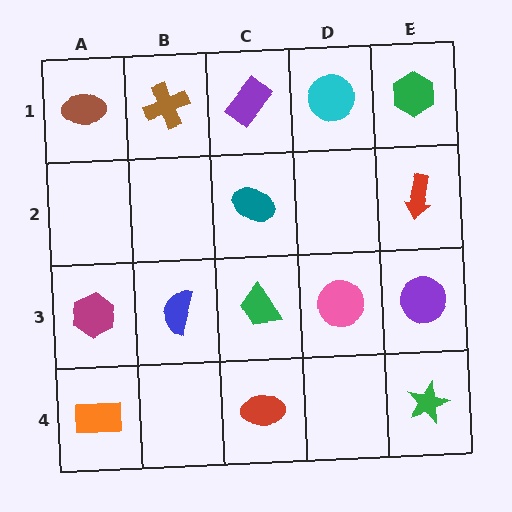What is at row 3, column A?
A magenta hexagon.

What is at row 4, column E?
A green star.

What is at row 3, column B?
A blue semicircle.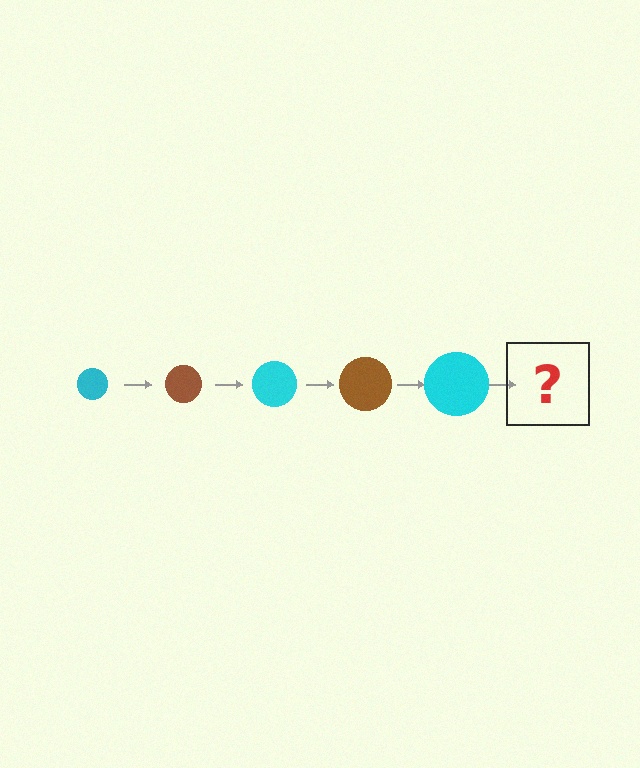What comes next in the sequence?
The next element should be a brown circle, larger than the previous one.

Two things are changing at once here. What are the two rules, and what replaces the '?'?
The two rules are that the circle grows larger each step and the color cycles through cyan and brown. The '?' should be a brown circle, larger than the previous one.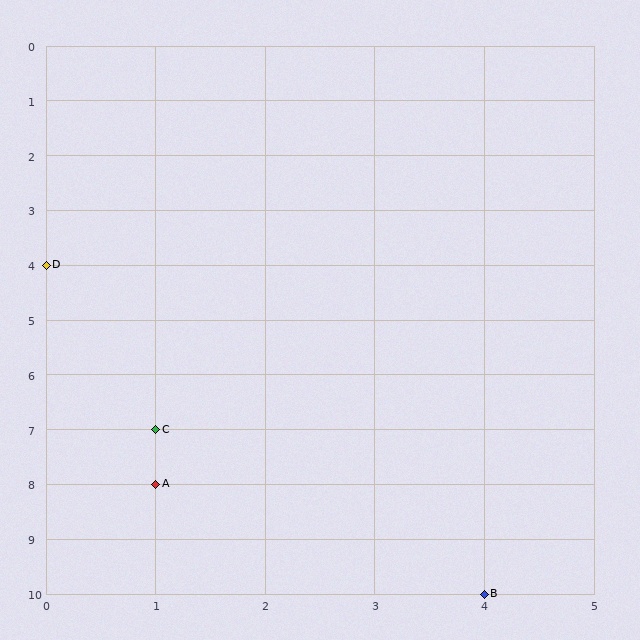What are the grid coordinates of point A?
Point A is at grid coordinates (1, 8).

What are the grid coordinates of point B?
Point B is at grid coordinates (4, 10).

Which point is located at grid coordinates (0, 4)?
Point D is at (0, 4).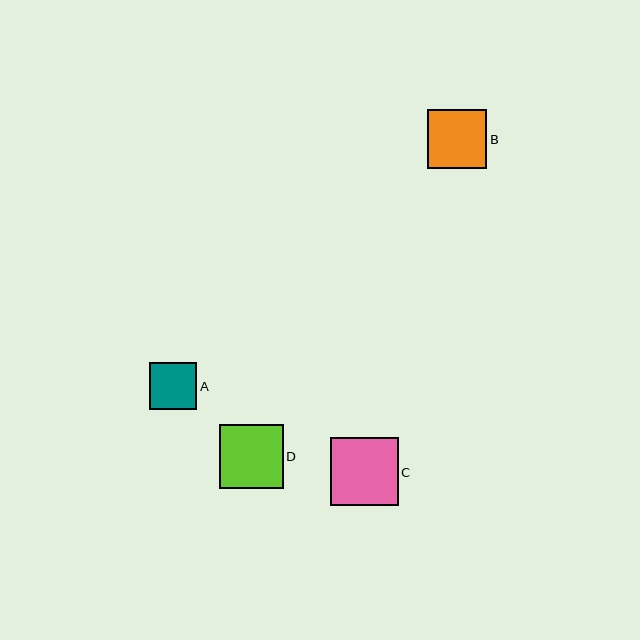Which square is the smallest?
Square A is the smallest with a size of approximately 47 pixels.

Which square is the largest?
Square C is the largest with a size of approximately 68 pixels.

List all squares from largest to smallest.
From largest to smallest: C, D, B, A.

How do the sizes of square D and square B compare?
Square D and square B are approximately the same size.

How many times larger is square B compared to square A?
Square B is approximately 1.2 times the size of square A.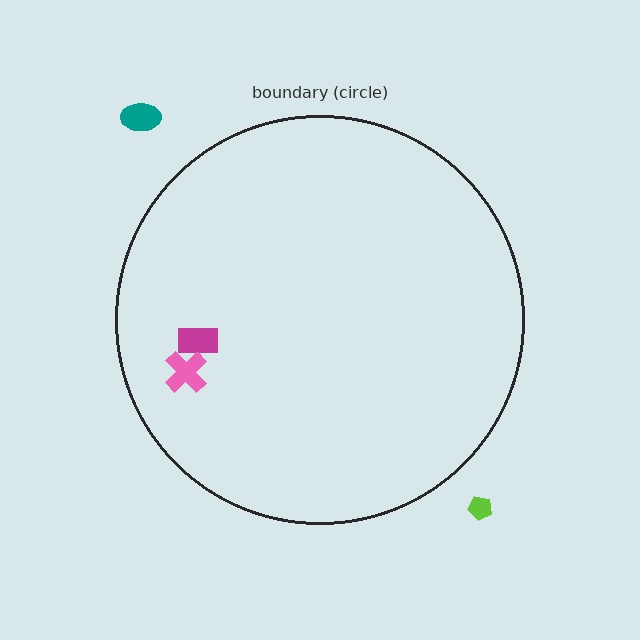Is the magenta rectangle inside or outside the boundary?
Inside.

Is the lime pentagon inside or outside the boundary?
Outside.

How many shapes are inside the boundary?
2 inside, 2 outside.